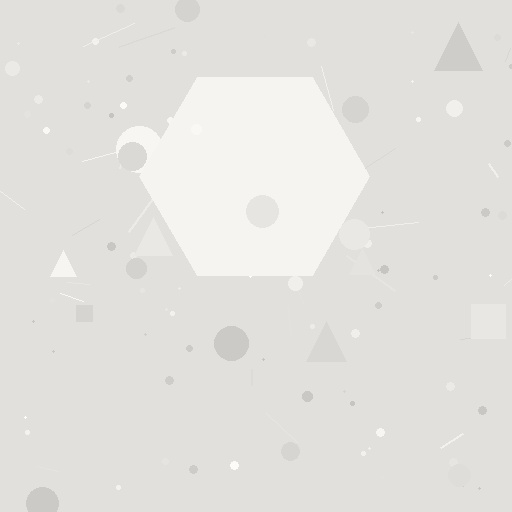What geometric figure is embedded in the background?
A hexagon is embedded in the background.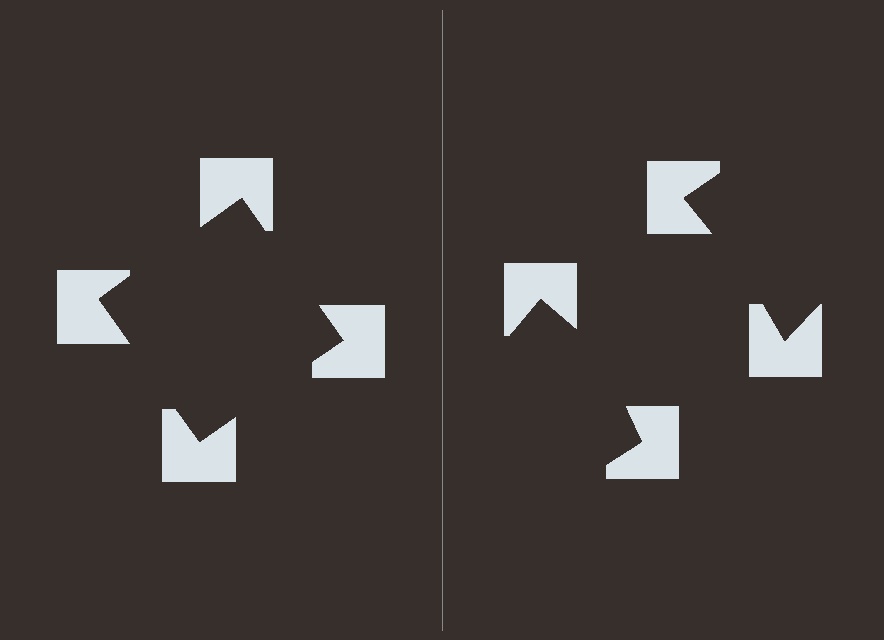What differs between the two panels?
The notched squares are positioned identically on both sides; only the wedge orientations differ. On the left they align to a square; on the right they are misaligned.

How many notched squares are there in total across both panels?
8 — 4 on each side.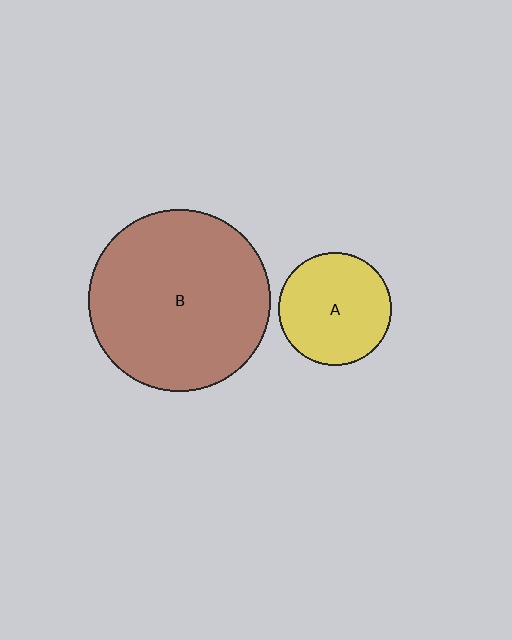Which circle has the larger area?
Circle B (brown).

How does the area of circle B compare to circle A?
Approximately 2.6 times.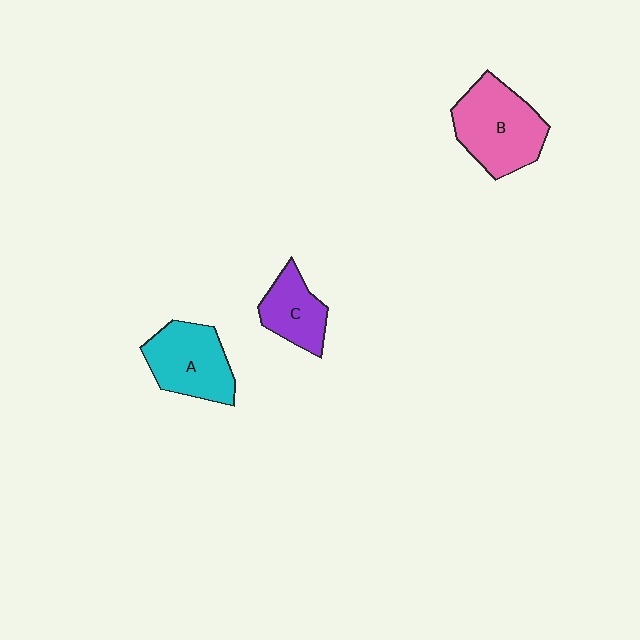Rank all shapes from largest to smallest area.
From largest to smallest: B (pink), A (cyan), C (purple).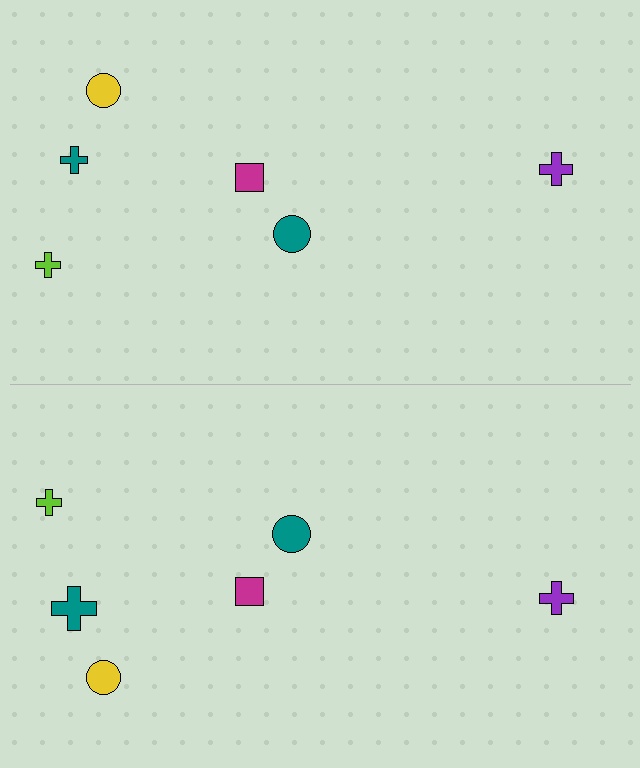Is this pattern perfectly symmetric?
No, the pattern is not perfectly symmetric. The teal cross on the bottom side has a different size than its mirror counterpart.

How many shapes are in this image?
There are 12 shapes in this image.